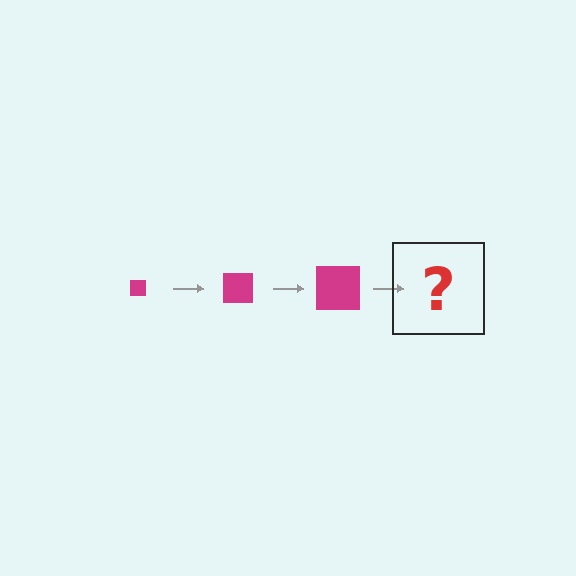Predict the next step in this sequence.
The next step is a magenta square, larger than the previous one.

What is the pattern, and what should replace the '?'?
The pattern is that the square gets progressively larger each step. The '?' should be a magenta square, larger than the previous one.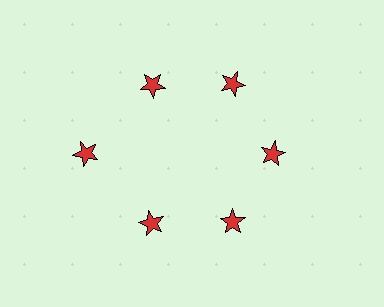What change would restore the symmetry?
The symmetry would be restored by moving it inward, back onto the ring so that all 6 stars sit at equal angles and equal distance from the center.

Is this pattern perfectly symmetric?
No. The 6 red stars are arranged in a ring, but one element near the 9 o'clock position is pushed outward from the center, breaking the 6-fold rotational symmetry.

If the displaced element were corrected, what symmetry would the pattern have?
It would have 6-fold rotational symmetry — the pattern would map onto itself every 60 degrees.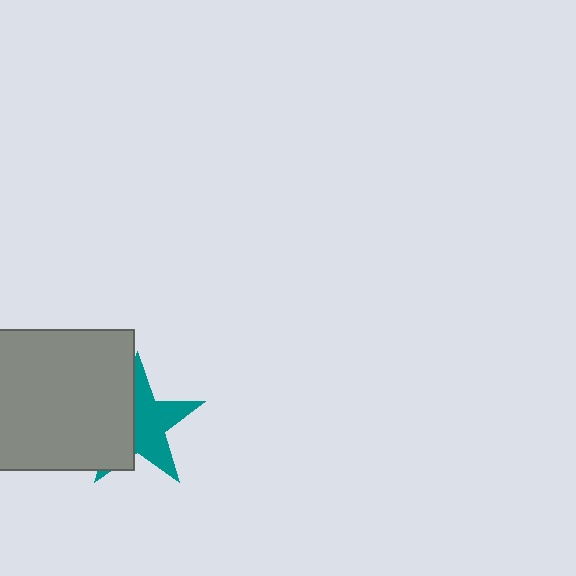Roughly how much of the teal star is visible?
About half of it is visible (roughly 54%).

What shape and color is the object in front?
The object in front is a gray square.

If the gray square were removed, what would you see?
You would see the complete teal star.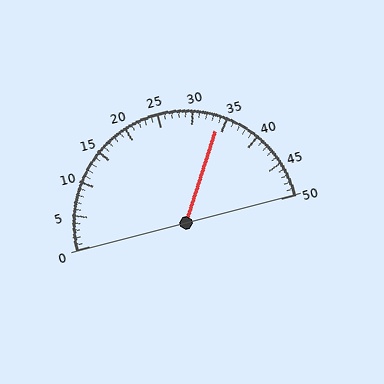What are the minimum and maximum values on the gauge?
The gauge ranges from 0 to 50.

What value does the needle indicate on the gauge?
The needle indicates approximately 34.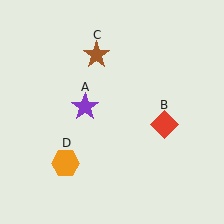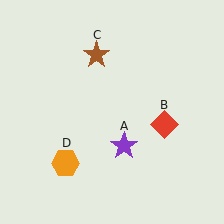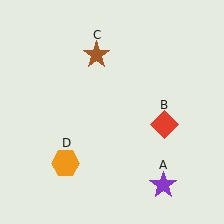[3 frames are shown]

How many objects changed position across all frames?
1 object changed position: purple star (object A).